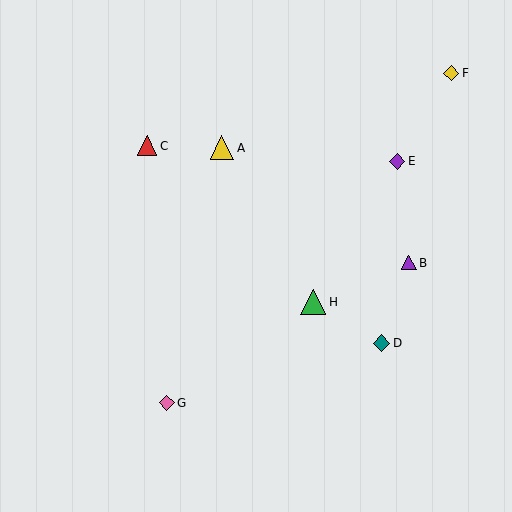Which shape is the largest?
The green triangle (labeled H) is the largest.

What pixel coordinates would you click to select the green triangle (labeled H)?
Click at (313, 302) to select the green triangle H.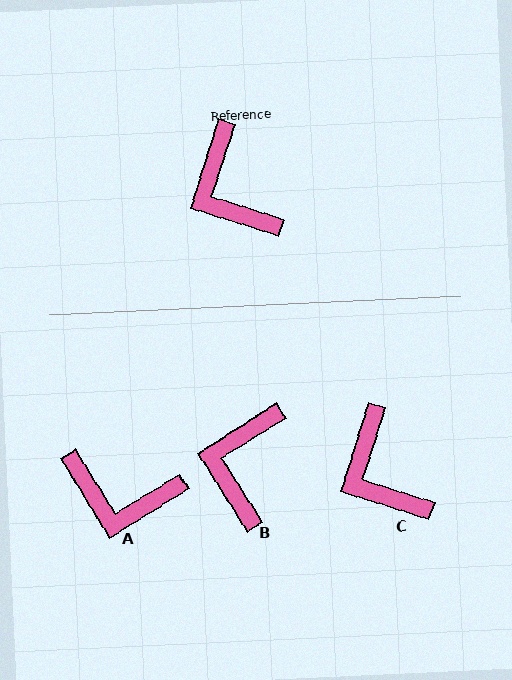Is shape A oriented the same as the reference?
No, it is off by about 49 degrees.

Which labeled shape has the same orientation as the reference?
C.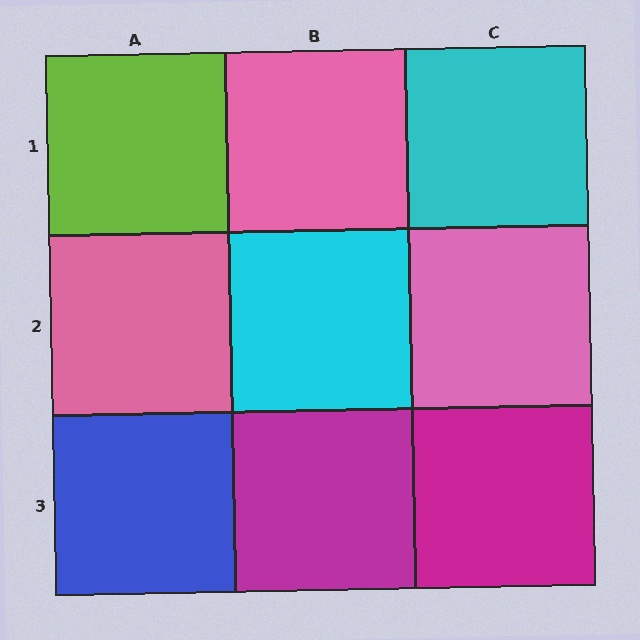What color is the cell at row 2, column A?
Pink.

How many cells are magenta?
2 cells are magenta.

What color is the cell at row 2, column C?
Pink.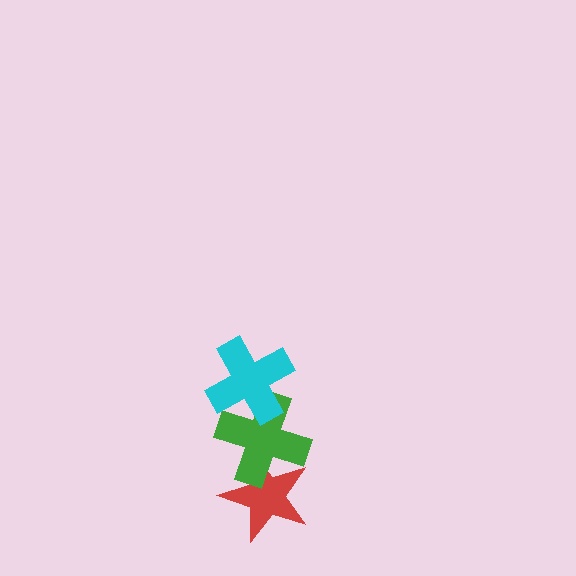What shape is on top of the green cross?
The cyan cross is on top of the green cross.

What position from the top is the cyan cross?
The cyan cross is 1st from the top.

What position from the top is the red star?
The red star is 3rd from the top.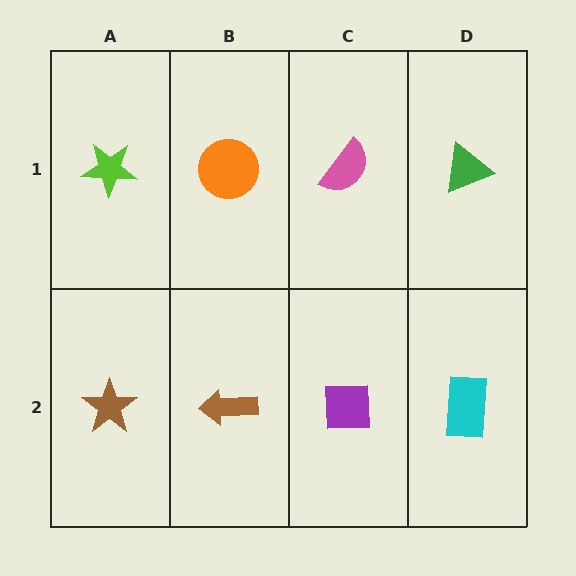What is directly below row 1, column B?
A brown arrow.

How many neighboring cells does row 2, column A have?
2.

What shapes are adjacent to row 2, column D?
A green triangle (row 1, column D), a purple square (row 2, column C).